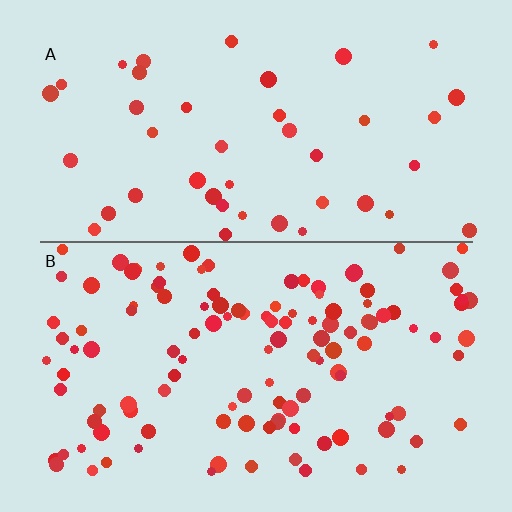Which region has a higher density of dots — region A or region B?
B (the bottom).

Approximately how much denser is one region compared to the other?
Approximately 2.8× — region B over region A.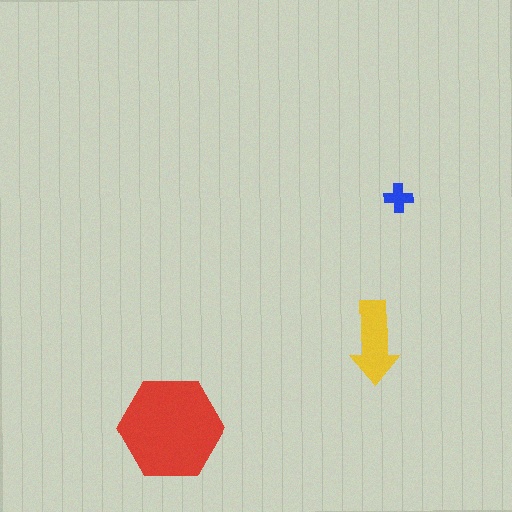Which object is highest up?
The blue cross is topmost.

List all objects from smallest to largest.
The blue cross, the yellow arrow, the red hexagon.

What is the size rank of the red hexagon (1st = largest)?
1st.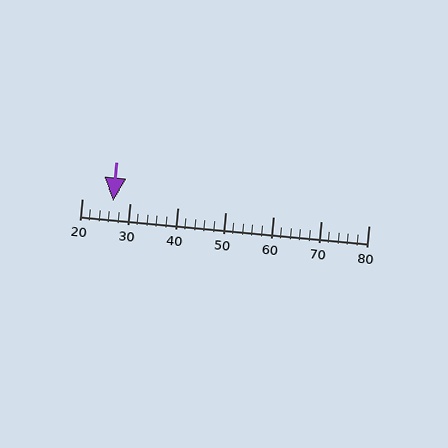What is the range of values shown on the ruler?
The ruler shows values from 20 to 80.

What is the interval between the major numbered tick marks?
The major tick marks are spaced 10 units apart.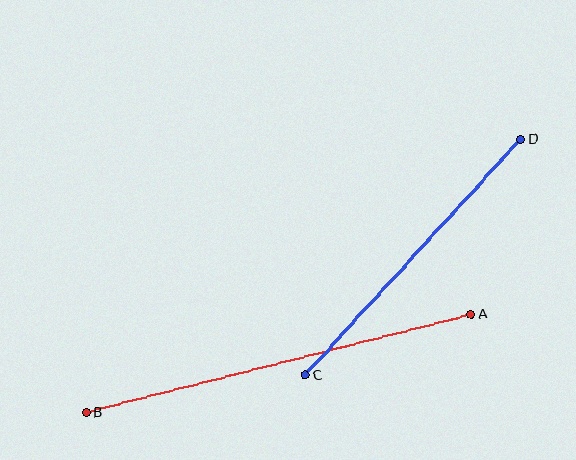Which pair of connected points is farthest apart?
Points A and B are farthest apart.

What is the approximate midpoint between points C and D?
The midpoint is at approximately (413, 257) pixels.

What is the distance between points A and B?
The distance is approximately 398 pixels.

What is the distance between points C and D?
The distance is approximately 319 pixels.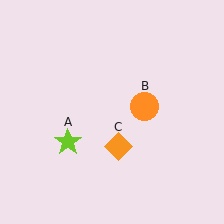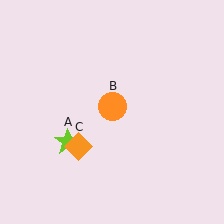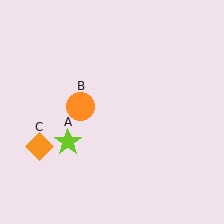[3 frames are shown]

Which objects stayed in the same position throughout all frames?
Lime star (object A) remained stationary.